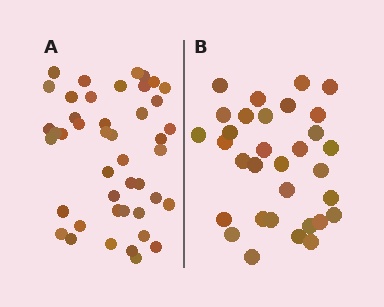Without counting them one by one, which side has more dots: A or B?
Region A (the left region) has more dots.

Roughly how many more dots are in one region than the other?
Region A has roughly 12 or so more dots than region B.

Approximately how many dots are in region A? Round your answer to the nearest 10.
About 40 dots. (The exact count is 44, which rounds to 40.)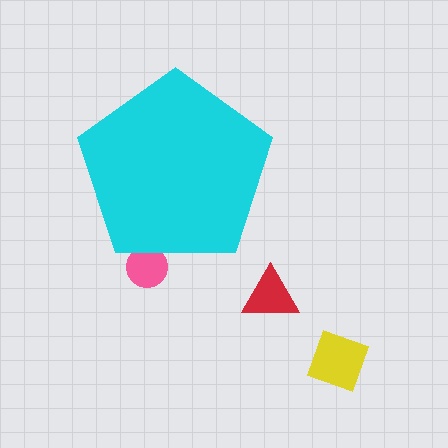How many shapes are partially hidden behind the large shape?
1 shape is partially hidden.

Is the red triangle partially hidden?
No, the red triangle is fully visible.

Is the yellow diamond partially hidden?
No, the yellow diamond is fully visible.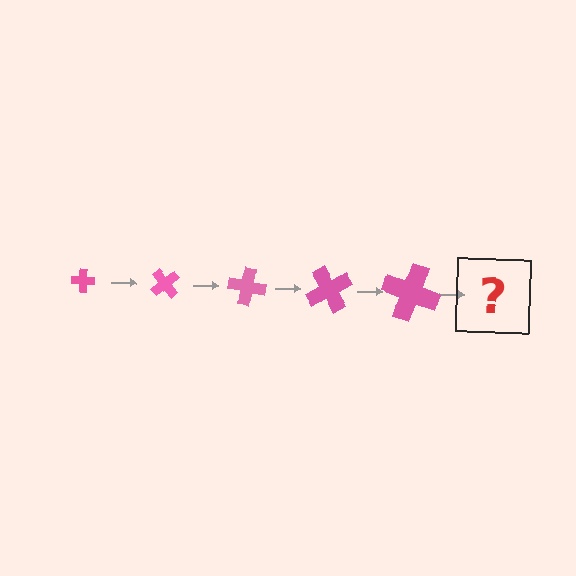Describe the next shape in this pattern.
It should be a cross, larger than the previous one and rotated 250 degrees from the start.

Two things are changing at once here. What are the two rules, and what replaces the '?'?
The two rules are that the cross grows larger each step and it rotates 50 degrees each step. The '?' should be a cross, larger than the previous one and rotated 250 degrees from the start.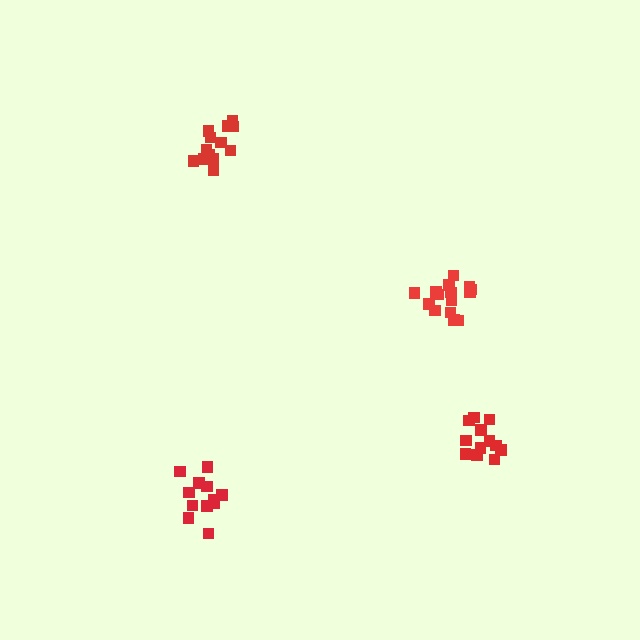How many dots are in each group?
Group 1: 13 dots, Group 2: 13 dots, Group 3: 12 dots, Group 4: 15 dots (53 total).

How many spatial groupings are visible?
There are 4 spatial groupings.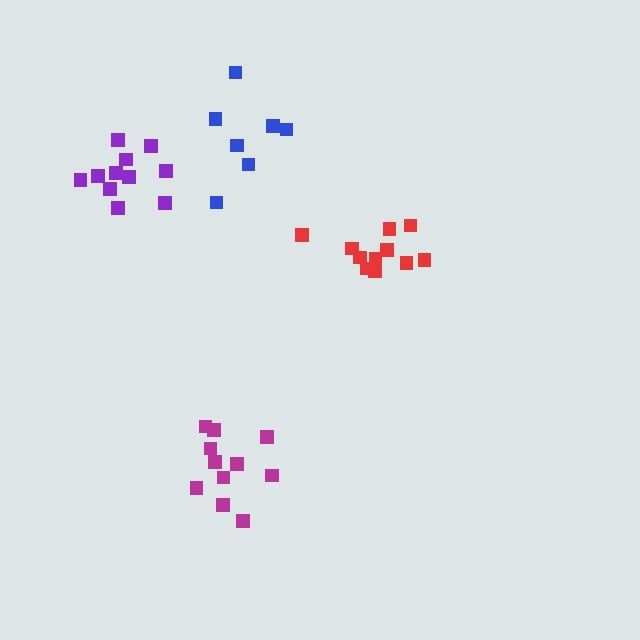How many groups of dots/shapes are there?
There are 4 groups.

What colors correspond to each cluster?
The clusters are colored: magenta, purple, red, blue.